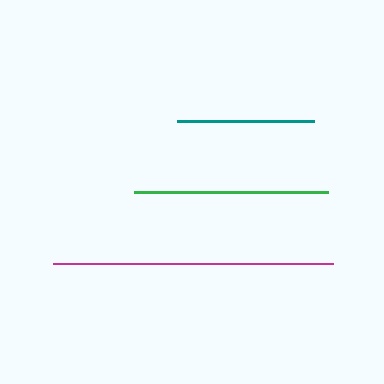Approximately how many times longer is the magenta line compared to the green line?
The magenta line is approximately 1.4 times the length of the green line.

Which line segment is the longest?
The magenta line is the longest at approximately 279 pixels.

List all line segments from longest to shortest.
From longest to shortest: magenta, green, teal.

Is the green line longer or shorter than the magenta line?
The magenta line is longer than the green line.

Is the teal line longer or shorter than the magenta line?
The magenta line is longer than the teal line.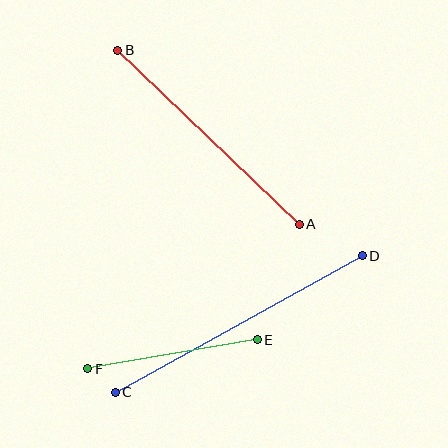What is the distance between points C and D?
The distance is approximately 282 pixels.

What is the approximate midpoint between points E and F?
The midpoint is at approximately (172, 354) pixels.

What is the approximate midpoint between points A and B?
The midpoint is at approximately (208, 137) pixels.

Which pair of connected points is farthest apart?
Points C and D are farthest apart.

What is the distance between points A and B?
The distance is approximately 251 pixels.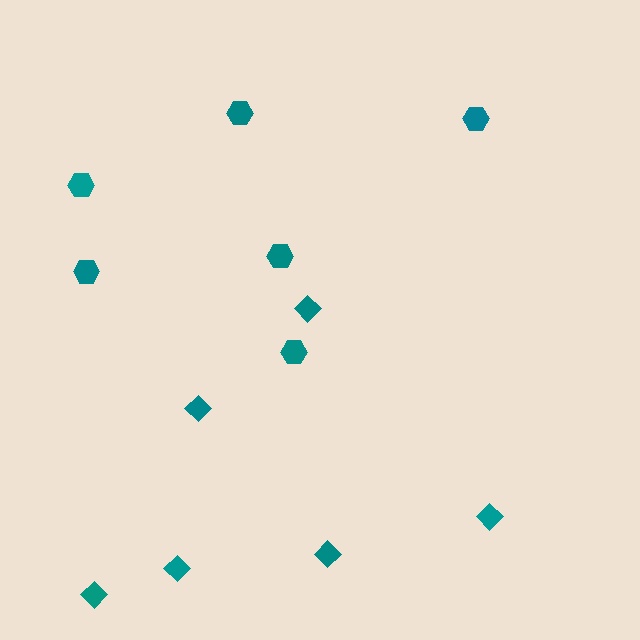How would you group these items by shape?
There are 2 groups: one group of diamonds (6) and one group of hexagons (6).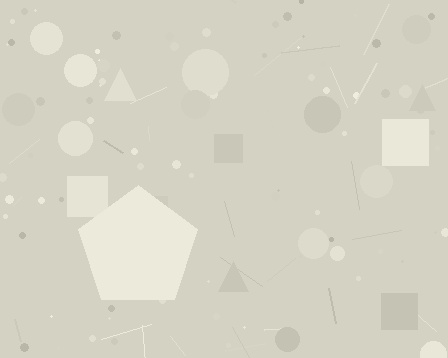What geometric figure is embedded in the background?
A pentagon is embedded in the background.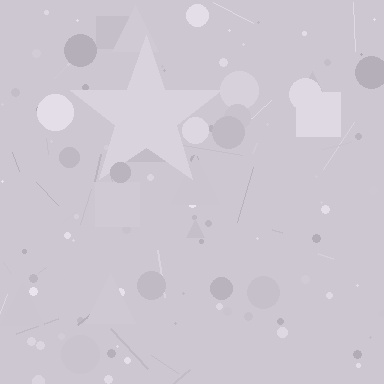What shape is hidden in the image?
A star is hidden in the image.